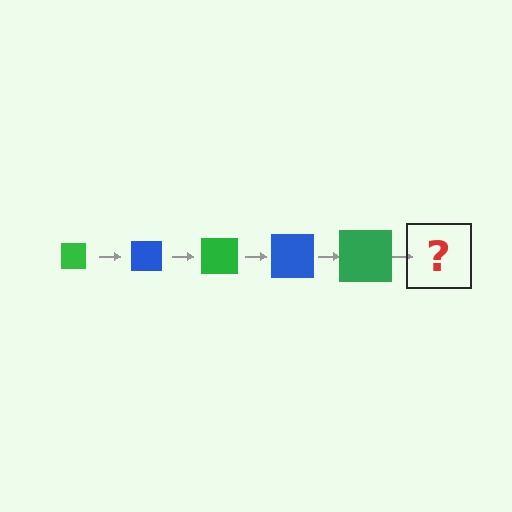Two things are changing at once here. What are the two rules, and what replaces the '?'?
The two rules are that the square grows larger each step and the color cycles through green and blue. The '?' should be a blue square, larger than the previous one.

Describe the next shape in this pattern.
It should be a blue square, larger than the previous one.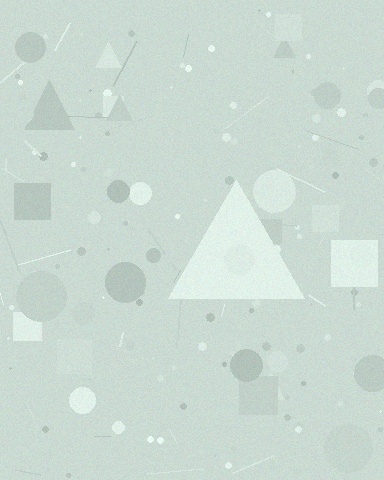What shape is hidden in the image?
A triangle is hidden in the image.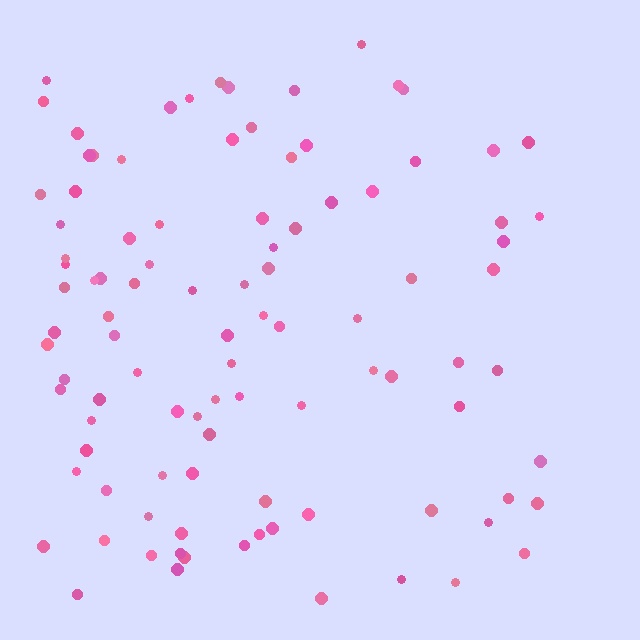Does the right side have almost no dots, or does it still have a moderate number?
Still a moderate number, just noticeably fewer than the left.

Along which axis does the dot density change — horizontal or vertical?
Horizontal.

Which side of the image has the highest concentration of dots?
The left.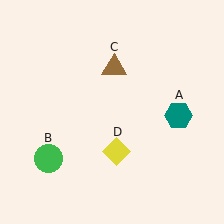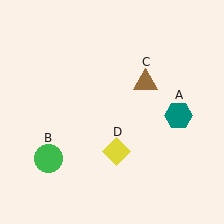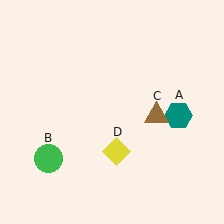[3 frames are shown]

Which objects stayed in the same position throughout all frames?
Teal hexagon (object A) and green circle (object B) and yellow diamond (object D) remained stationary.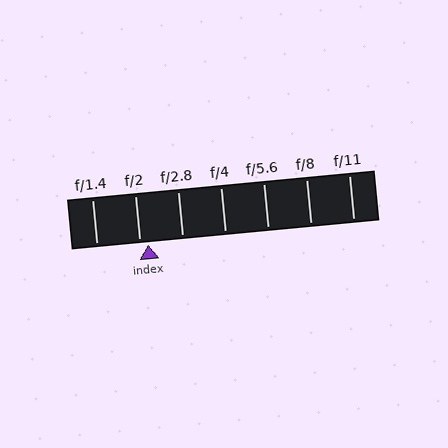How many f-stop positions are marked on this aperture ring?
There are 7 f-stop positions marked.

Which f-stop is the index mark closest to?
The index mark is closest to f/2.